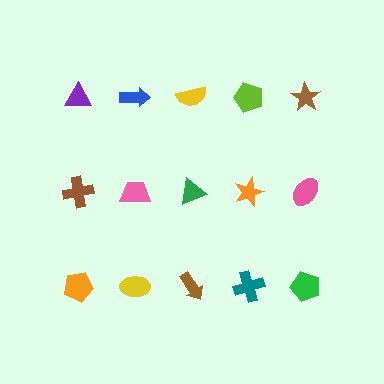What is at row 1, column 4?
A lime pentagon.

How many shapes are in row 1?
5 shapes.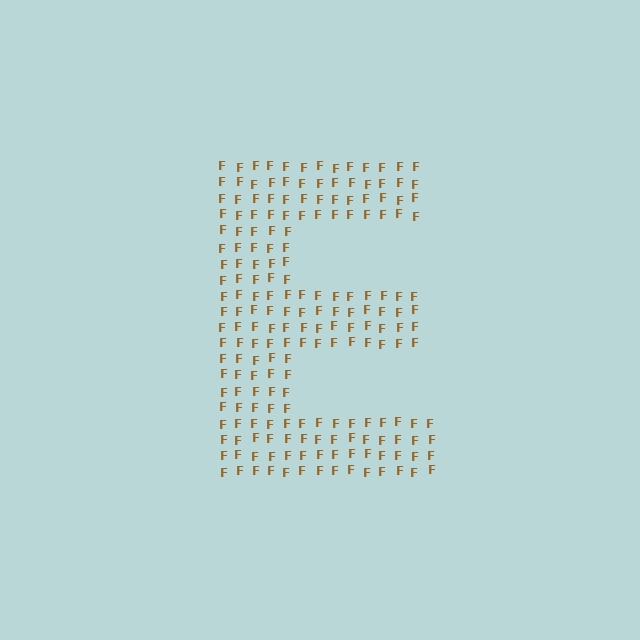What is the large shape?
The large shape is the letter E.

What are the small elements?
The small elements are letter F's.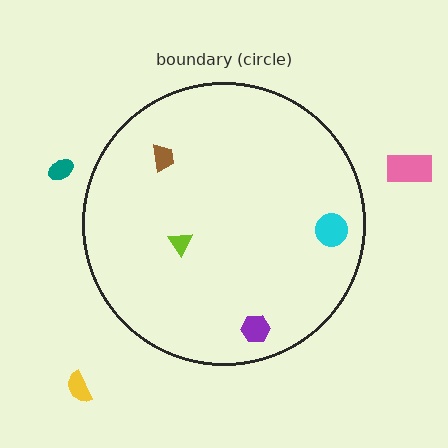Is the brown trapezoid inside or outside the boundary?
Inside.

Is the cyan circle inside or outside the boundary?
Inside.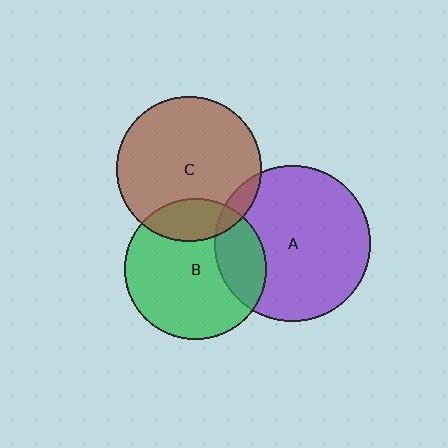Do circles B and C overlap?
Yes.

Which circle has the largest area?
Circle A (purple).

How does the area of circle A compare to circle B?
Approximately 1.2 times.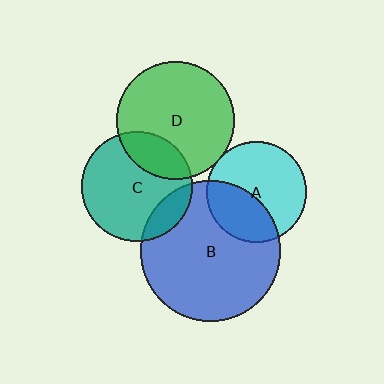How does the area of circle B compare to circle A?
Approximately 2.0 times.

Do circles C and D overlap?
Yes.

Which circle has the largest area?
Circle B (blue).